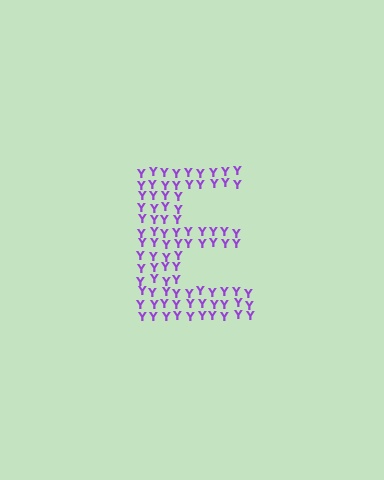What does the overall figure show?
The overall figure shows the letter E.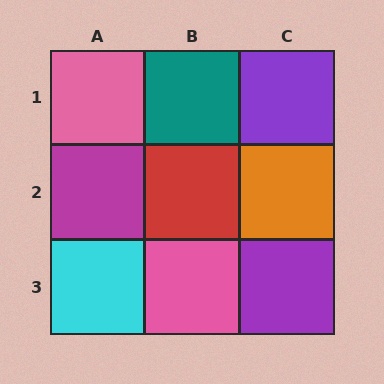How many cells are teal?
1 cell is teal.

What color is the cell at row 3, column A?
Cyan.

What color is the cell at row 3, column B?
Pink.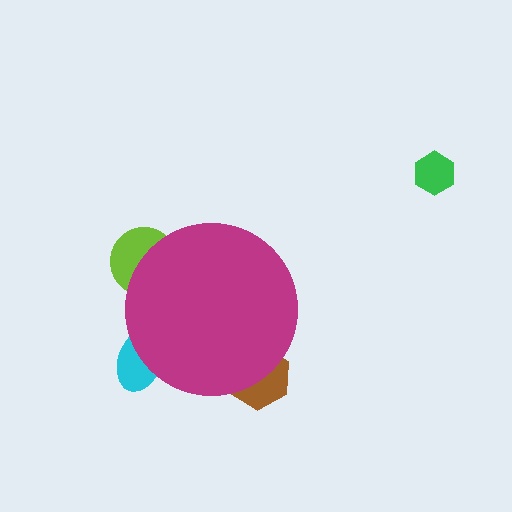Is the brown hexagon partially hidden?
Yes, the brown hexagon is partially hidden behind the magenta circle.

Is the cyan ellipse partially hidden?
Yes, the cyan ellipse is partially hidden behind the magenta circle.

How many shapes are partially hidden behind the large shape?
3 shapes are partially hidden.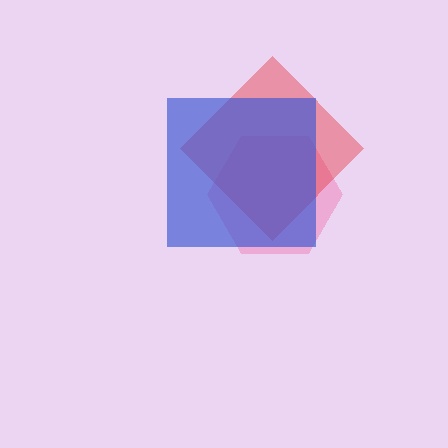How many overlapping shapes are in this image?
There are 3 overlapping shapes in the image.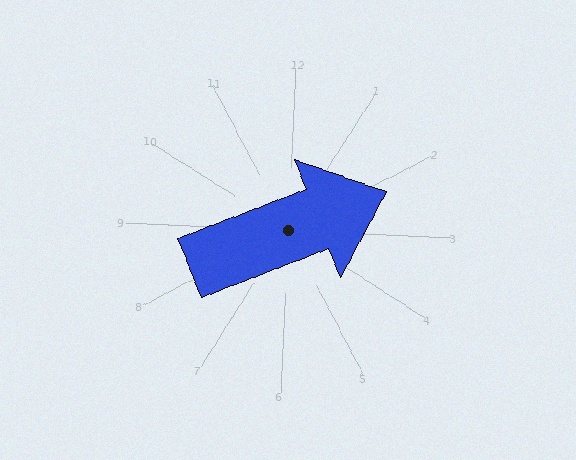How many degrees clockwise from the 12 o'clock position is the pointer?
Approximately 66 degrees.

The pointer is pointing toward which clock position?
Roughly 2 o'clock.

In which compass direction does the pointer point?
Northeast.